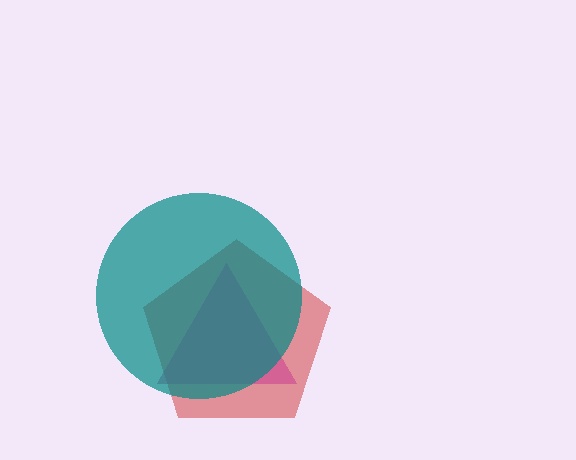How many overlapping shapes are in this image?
There are 3 overlapping shapes in the image.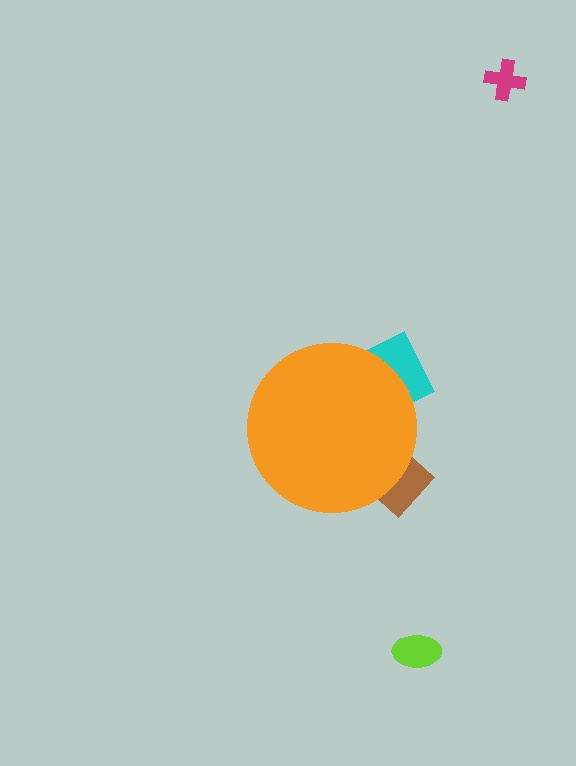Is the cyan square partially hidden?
Yes, the cyan square is partially hidden behind the orange circle.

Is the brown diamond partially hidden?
Yes, the brown diamond is partially hidden behind the orange circle.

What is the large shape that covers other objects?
An orange circle.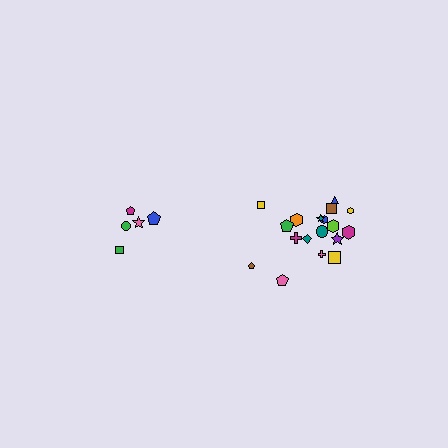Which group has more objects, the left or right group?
The right group.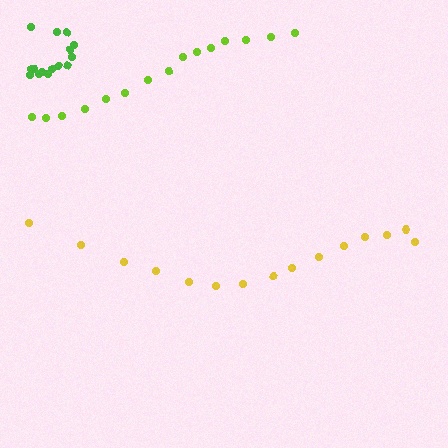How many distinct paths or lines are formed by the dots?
There are 3 distinct paths.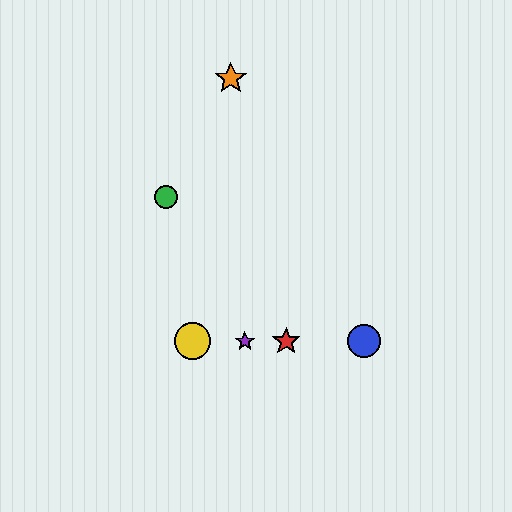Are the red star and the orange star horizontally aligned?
No, the red star is at y≈341 and the orange star is at y≈79.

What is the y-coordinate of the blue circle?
The blue circle is at y≈341.